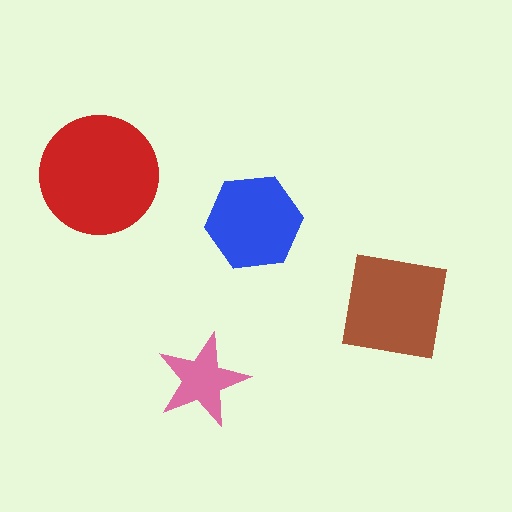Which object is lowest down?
The pink star is bottommost.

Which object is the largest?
The red circle.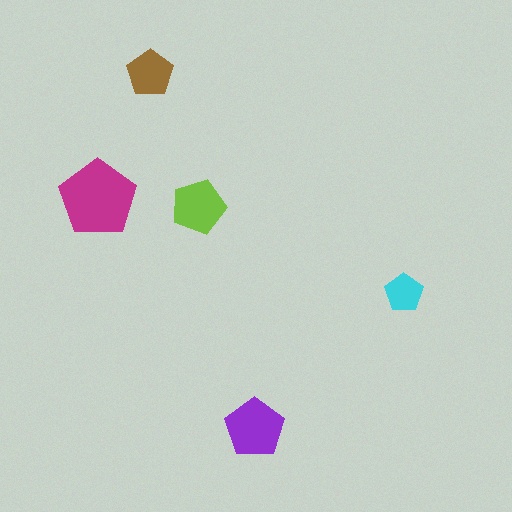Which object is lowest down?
The purple pentagon is bottommost.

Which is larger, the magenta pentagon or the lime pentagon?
The magenta one.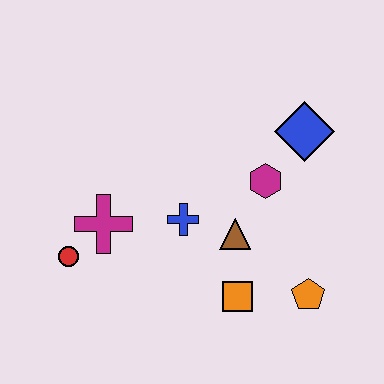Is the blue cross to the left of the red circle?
No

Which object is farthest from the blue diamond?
The red circle is farthest from the blue diamond.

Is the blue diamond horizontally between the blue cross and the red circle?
No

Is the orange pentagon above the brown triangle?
No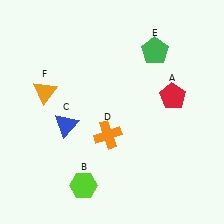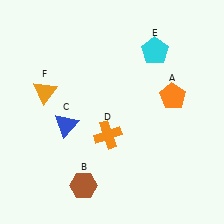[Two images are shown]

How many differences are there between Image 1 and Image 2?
There are 3 differences between the two images.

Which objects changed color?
A changed from red to orange. B changed from lime to brown. E changed from green to cyan.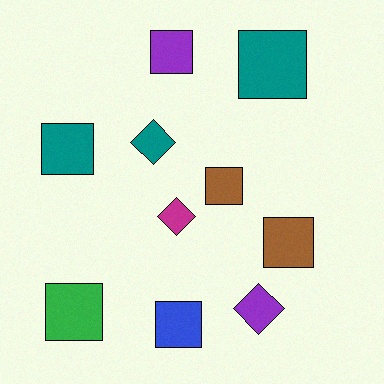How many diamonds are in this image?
There are 3 diamonds.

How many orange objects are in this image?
There are no orange objects.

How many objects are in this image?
There are 10 objects.